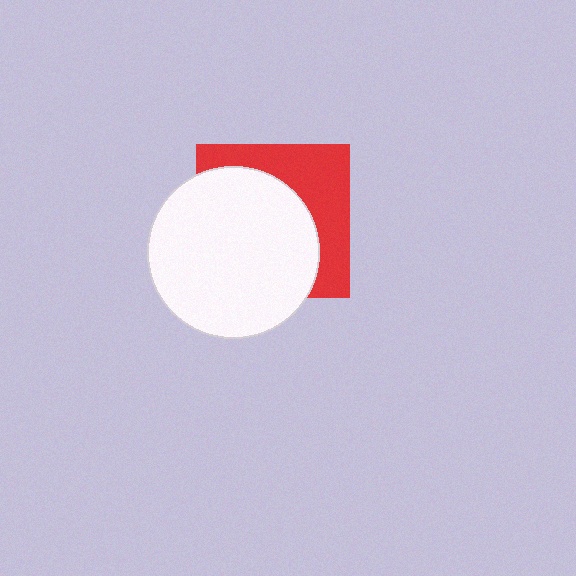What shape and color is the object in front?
The object in front is a white circle.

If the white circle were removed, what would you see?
You would see the complete red square.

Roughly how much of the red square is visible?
A small part of it is visible (roughly 39%).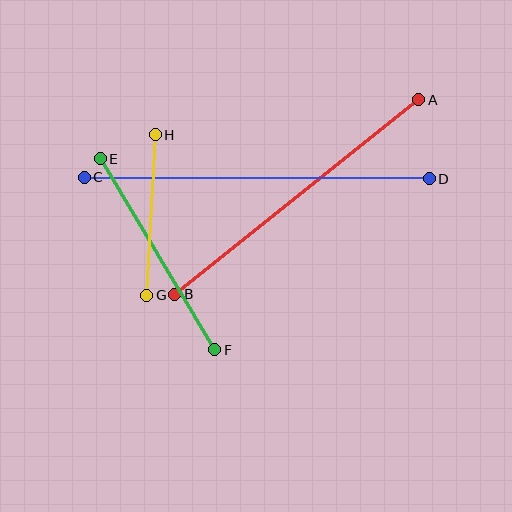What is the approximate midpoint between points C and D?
The midpoint is at approximately (257, 178) pixels.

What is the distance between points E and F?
The distance is approximately 223 pixels.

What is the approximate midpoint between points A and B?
The midpoint is at approximately (297, 197) pixels.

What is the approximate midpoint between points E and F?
The midpoint is at approximately (158, 254) pixels.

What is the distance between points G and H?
The distance is approximately 160 pixels.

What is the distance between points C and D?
The distance is approximately 345 pixels.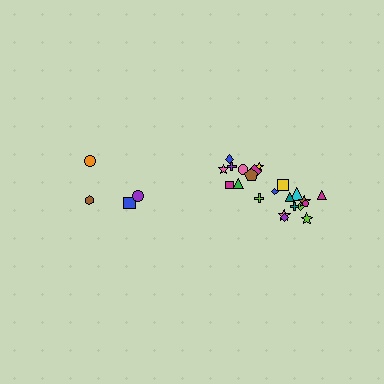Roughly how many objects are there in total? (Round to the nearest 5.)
Roughly 25 objects in total.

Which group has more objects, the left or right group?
The right group.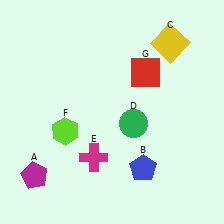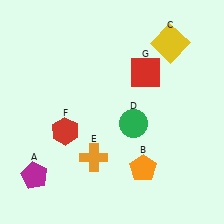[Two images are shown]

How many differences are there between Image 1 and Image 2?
There are 3 differences between the two images.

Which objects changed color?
B changed from blue to orange. E changed from magenta to orange. F changed from lime to red.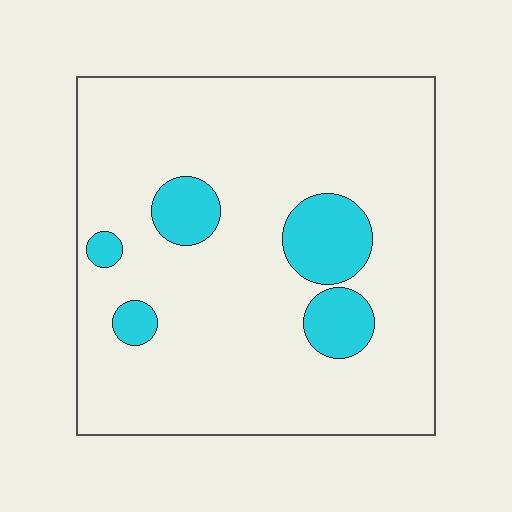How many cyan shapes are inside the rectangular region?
5.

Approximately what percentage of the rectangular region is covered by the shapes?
Approximately 15%.